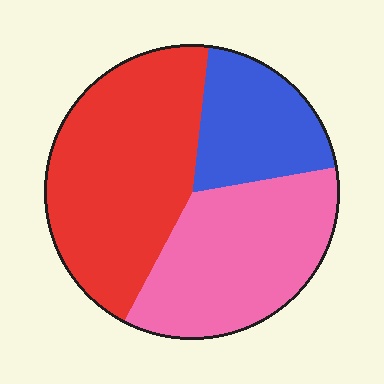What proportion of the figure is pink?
Pink takes up about one third (1/3) of the figure.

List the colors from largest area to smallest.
From largest to smallest: red, pink, blue.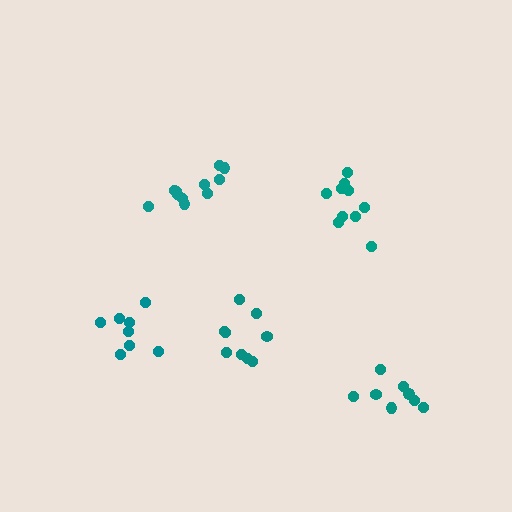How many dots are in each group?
Group 1: 10 dots, Group 2: 11 dots, Group 3: 8 dots, Group 4: 8 dots, Group 5: 9 dots (46 total).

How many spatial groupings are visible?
There are 5 spatial groupings.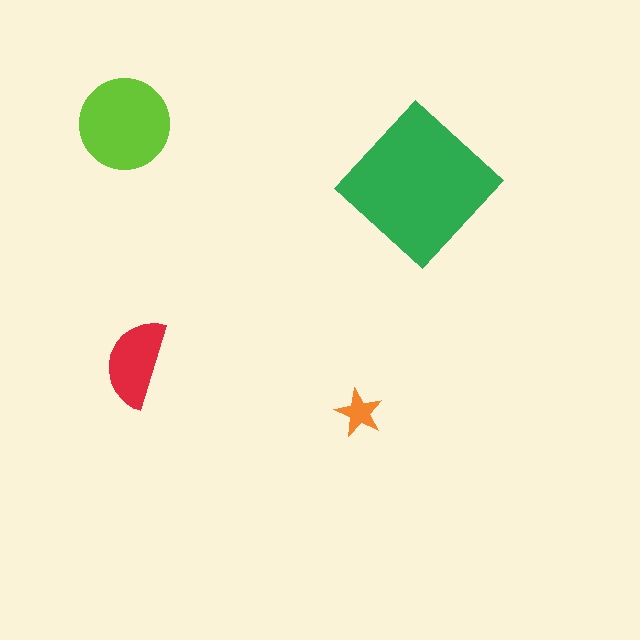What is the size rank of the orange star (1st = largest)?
4th.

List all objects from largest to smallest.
The green diamond, the lime circle, the red semicircle, the orange star.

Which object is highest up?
The lime circle is topmost.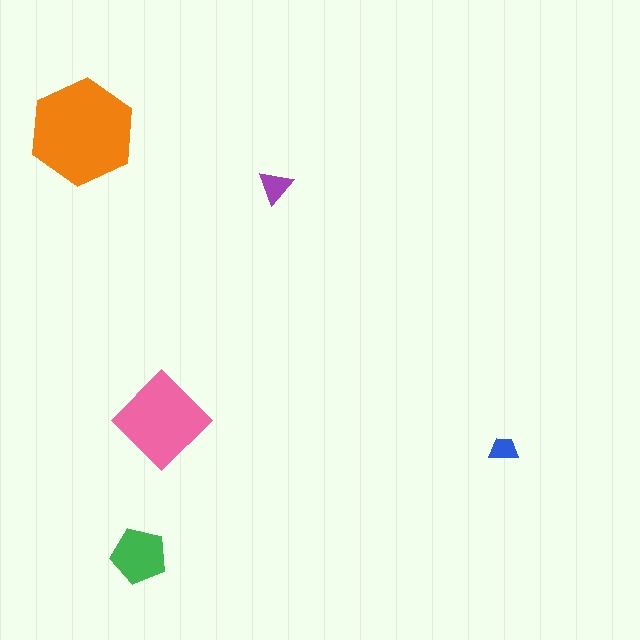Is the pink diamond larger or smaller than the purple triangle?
Larger.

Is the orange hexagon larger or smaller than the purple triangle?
Larger.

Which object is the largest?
The orange hexagon.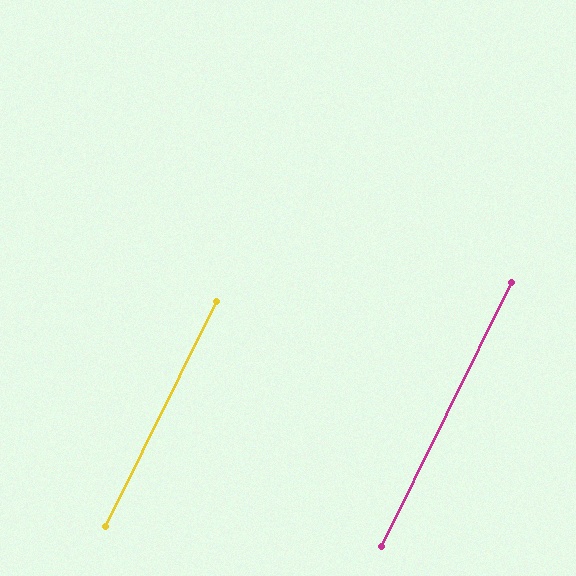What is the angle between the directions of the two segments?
Approximately 0 degrees.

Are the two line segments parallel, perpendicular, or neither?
Parallel — their directions differ by only 0.1°.